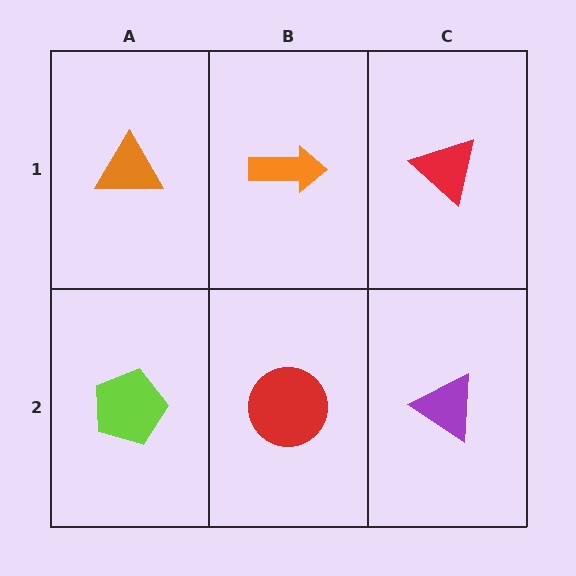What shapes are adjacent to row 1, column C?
A purple triangle (row 2, column C), an orange arrow (row 1, column B).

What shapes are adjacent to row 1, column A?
A lime pentagon (row 2, column A), an orange arrow (row 1, column B).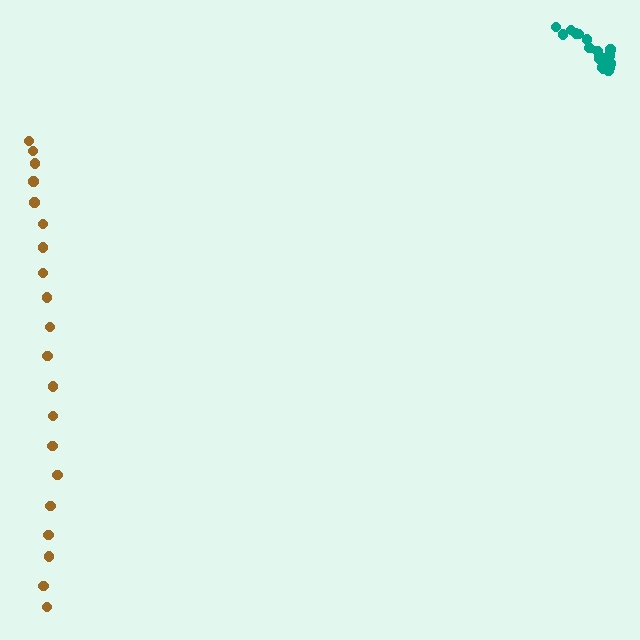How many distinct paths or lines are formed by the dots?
There are 2 distinct paths.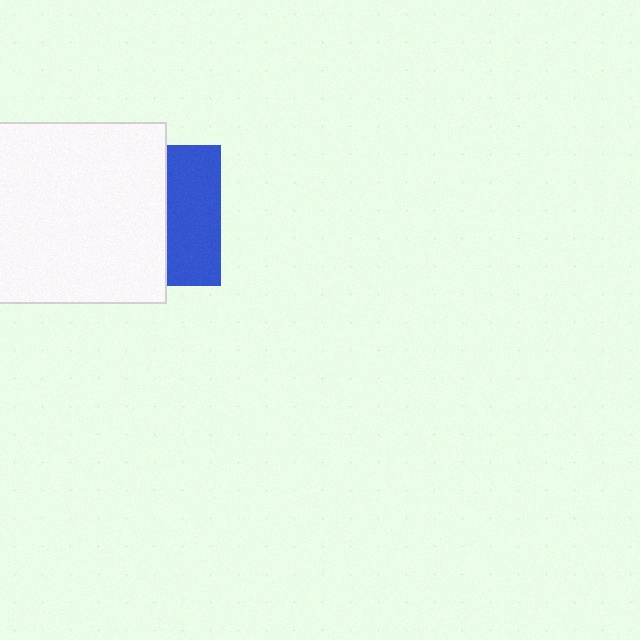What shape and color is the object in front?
The object in front is a white square.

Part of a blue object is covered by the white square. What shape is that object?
It is a square.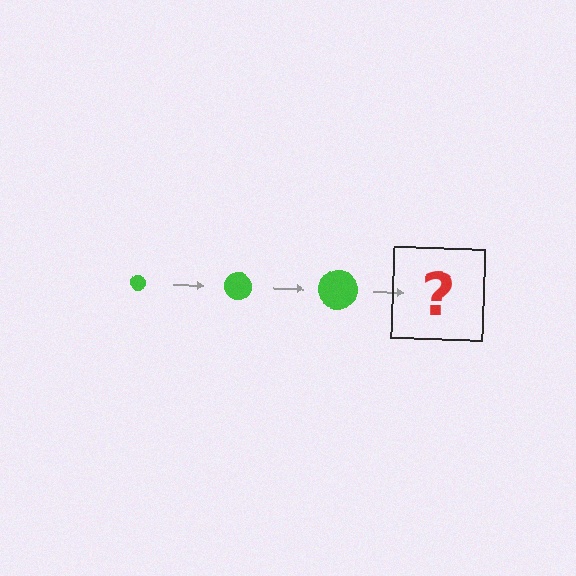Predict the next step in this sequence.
The next step is a green circle, larger than the previous one.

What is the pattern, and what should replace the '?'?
The pattern is that the circle gets progressively larger each step. The '?' should be a green circle, larger than the previous one.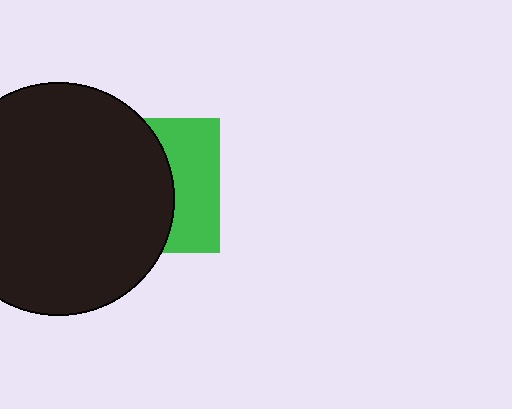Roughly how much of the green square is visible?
A small part of it is visible (roughly 39%).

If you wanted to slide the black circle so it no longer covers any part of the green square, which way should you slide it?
Slide it left — that is the most direct way to separate the two shapes.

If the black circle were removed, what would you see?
You would see the complete green square.